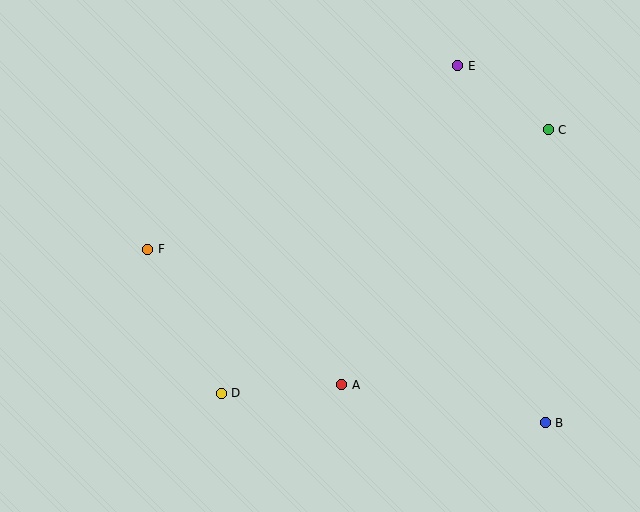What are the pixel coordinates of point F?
Point F is at (148, 249).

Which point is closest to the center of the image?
Point A at (342, 385) is closest to the center.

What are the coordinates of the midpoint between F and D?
The midpoint between F and D is at (185, 321).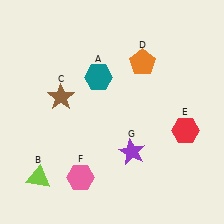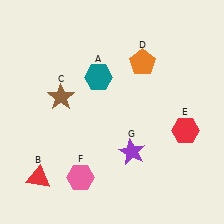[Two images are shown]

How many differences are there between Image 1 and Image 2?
There is 1 difference between the two images.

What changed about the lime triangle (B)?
In Image 1, B is lime. In Image 2, it changed to red.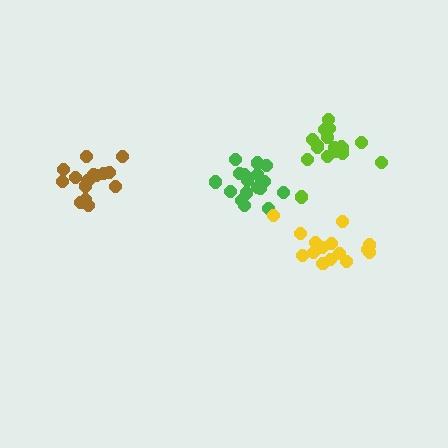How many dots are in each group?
Group 1: 17 dots, Group 2: 15 dots, Group 3: 15 dots, Group 4: 18 dots (65 total).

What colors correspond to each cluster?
The clusters are colored: green, brown, yellow, lime.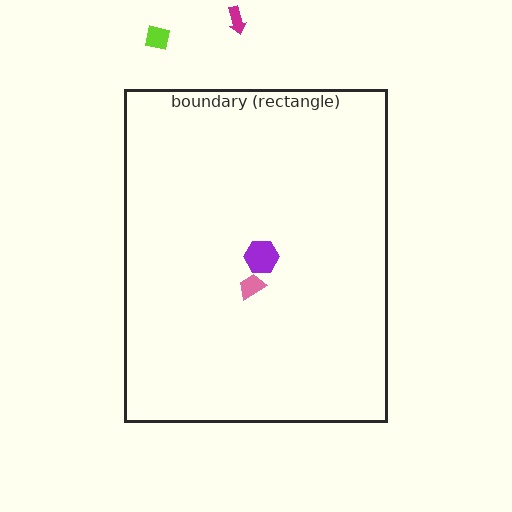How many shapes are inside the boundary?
2 inside, 2 outside.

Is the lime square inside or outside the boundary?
Outside.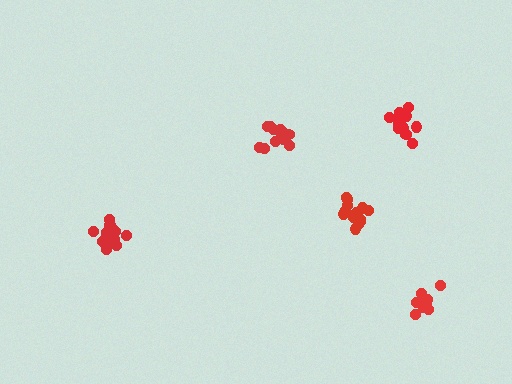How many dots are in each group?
Group 1: 14 dots, Group 2: 13 dots, Group 3: 11 dots, Group 4: 14 dots, Group 5: 12 dots (64 total).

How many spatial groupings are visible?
There are 5 spatial groupings.